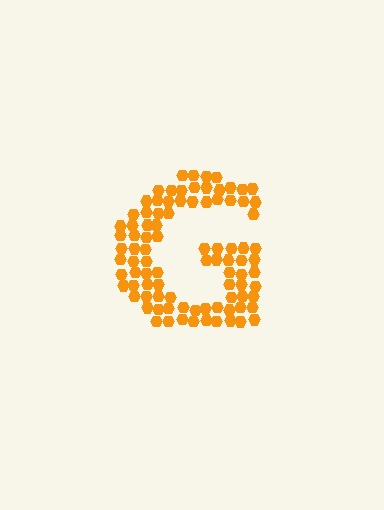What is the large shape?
The large shape is the letter G.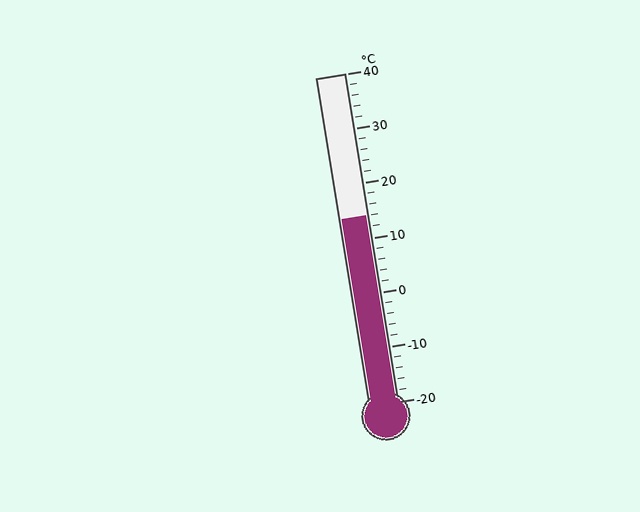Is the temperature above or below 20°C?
The temperature is below 20°C.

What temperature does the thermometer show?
The thermometer shows approximately 14°C.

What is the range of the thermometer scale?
The thermometer scale ranges from -20°C to 40°C.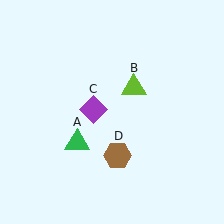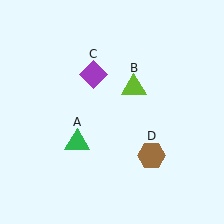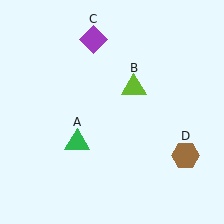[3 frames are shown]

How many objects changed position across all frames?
2 objects changed position: purple diamond (object C), brown hexagon (object D).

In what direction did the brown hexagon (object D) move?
The brown hexagon (object D) moved right.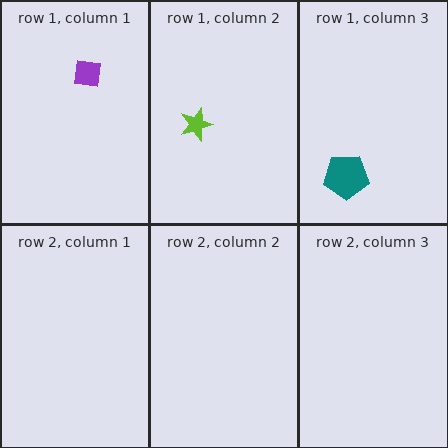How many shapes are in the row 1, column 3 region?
1.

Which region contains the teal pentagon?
The row 1, column 3 region.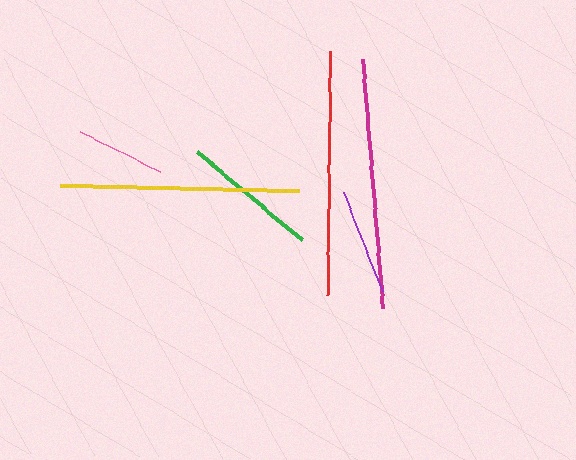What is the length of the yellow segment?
The yellow segment is approximately 239 pixels long.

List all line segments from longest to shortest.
From longest to shortest: magenta, red, yellow, green, purple, pink.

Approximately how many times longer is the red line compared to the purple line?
The red line is approximately 2.3 times the length of the purple line.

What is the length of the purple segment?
The purple segment is approximately 106 pixels long.